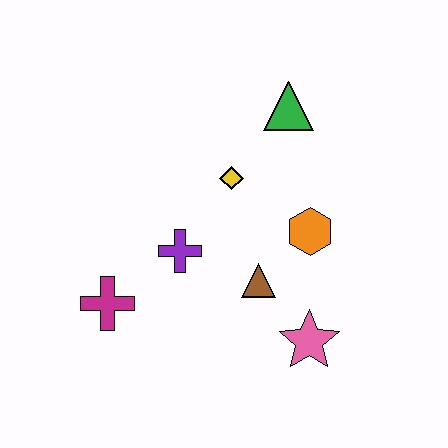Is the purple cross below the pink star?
No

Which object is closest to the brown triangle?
The orange hexagon is closest to the brown triangle.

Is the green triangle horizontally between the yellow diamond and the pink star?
Yes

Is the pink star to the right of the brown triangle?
Yes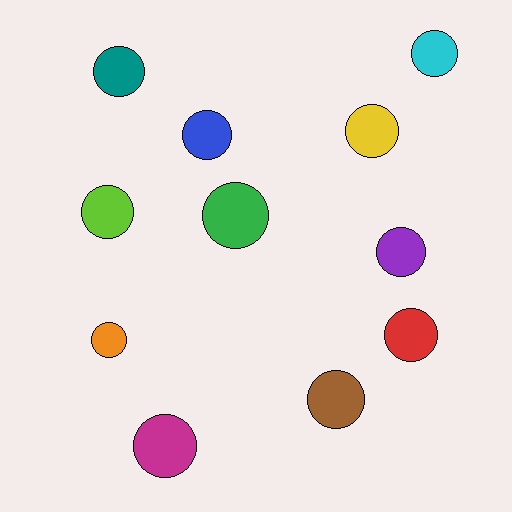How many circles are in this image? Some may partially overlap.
There are 11 circles.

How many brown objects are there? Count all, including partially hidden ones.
There is 1 brown object.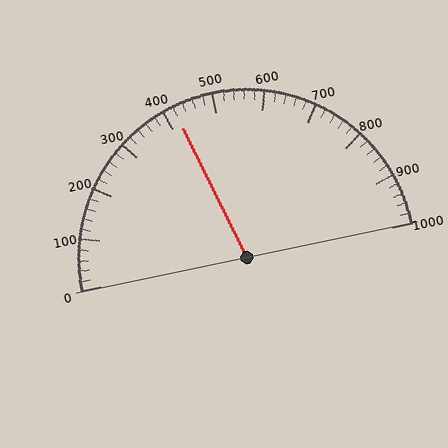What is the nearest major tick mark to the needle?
The nearest major tick mark is 400.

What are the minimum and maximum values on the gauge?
The gauge ranges from 0 to 1000.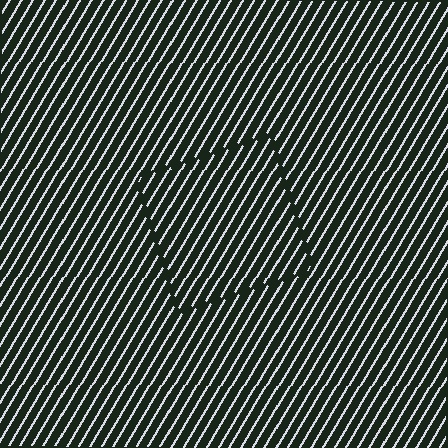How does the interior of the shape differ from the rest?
The interior of the shape contains the same grating, shifted by half a period — the contour is defined by the phase discontinuity where line-ends from the inner and outer gratings abut.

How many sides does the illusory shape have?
4 sides — the line-ends trace a square.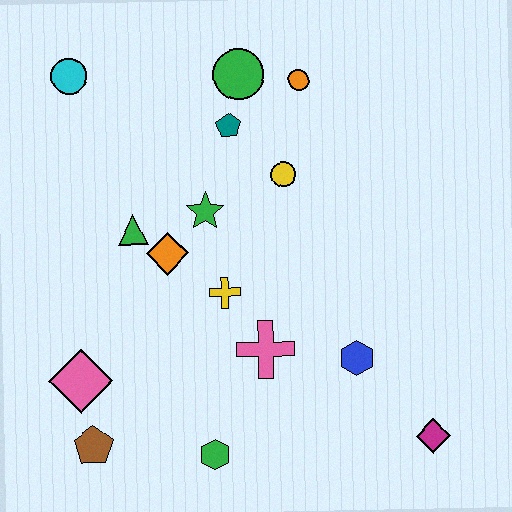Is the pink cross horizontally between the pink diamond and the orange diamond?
No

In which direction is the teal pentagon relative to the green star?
The teal pentagon is above the green star.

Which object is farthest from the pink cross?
The cyan circle is farthest from the pink cross.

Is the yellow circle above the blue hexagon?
Yes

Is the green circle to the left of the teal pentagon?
No